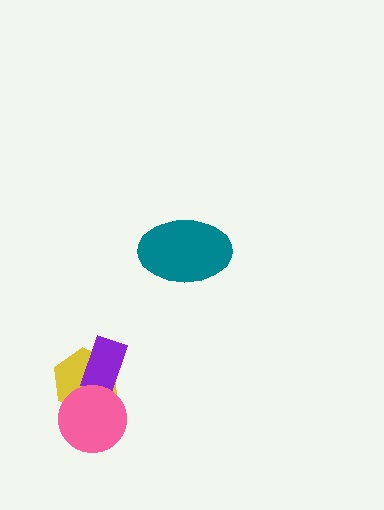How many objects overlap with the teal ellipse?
0 objects overlap with the teal ellipse.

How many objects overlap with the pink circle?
1 object overlaps with the pink circle.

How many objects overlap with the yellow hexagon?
2 objects overlap with the yellow hexagon.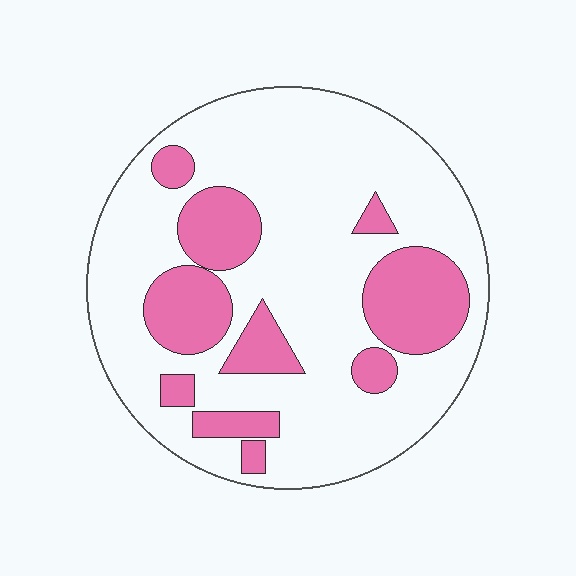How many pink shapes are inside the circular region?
10.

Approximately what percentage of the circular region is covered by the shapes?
Approximately 25%.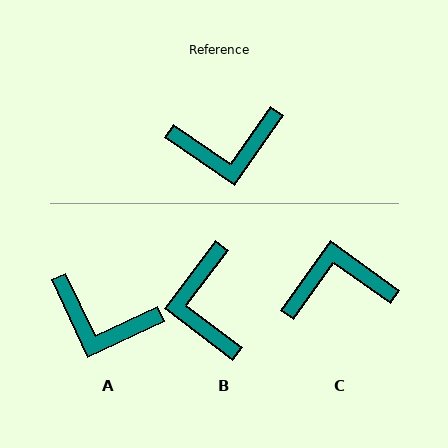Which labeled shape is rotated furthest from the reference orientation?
C, about 179 degrees away.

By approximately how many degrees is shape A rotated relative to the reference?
Approximately 30 degrees clockwise.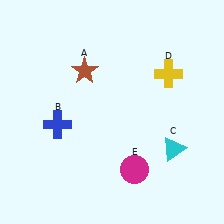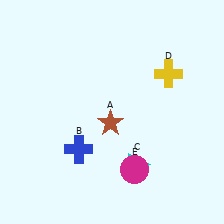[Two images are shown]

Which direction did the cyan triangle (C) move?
The cyan triangle (C) moved left.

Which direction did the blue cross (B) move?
The blue cross (B) moved down.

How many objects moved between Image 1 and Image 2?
3 objects moved between the two images.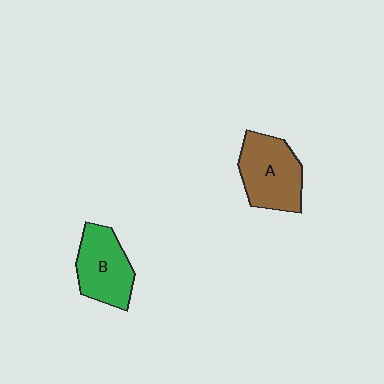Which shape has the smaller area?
Shape B (green).